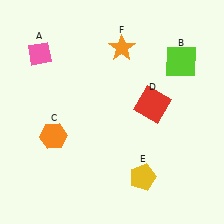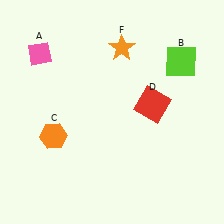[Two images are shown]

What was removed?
The yellow pentagon (E) was removed in Image 2.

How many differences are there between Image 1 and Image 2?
There is 1 difference between the two images.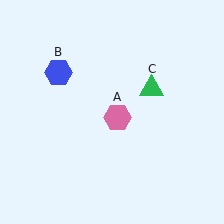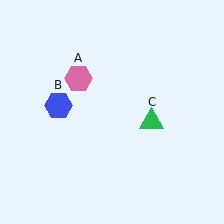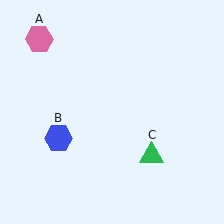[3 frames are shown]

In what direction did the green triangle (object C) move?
The green triangle (object C) moved down.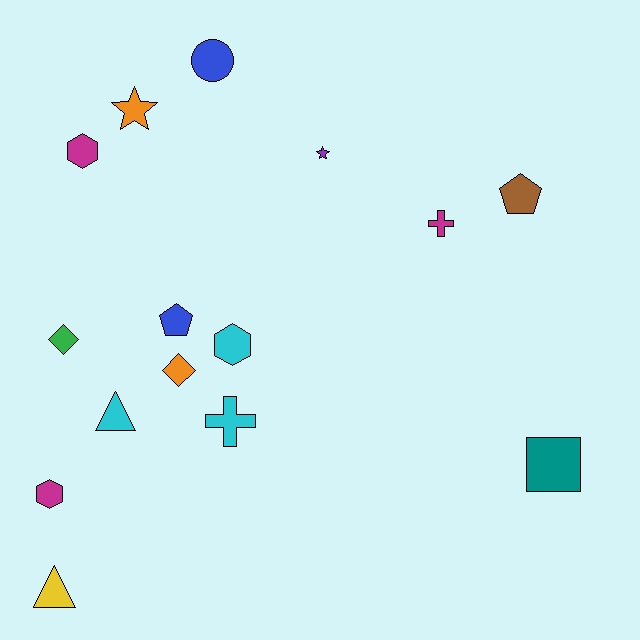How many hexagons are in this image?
There are 3 hexagons.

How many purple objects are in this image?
There is 1 purple object.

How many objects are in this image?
There are 15 objects.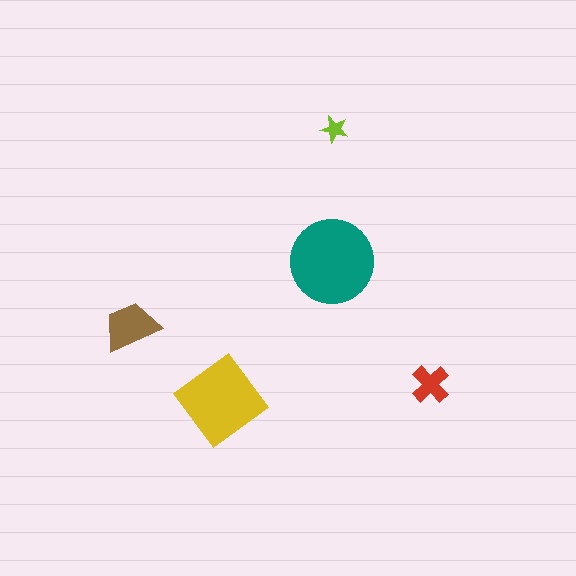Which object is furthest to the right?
The red cross is rightmost.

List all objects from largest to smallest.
The teal circle, the yellow diamond, the brown trapezoid, the red cross, the lime star.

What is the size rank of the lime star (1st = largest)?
5th.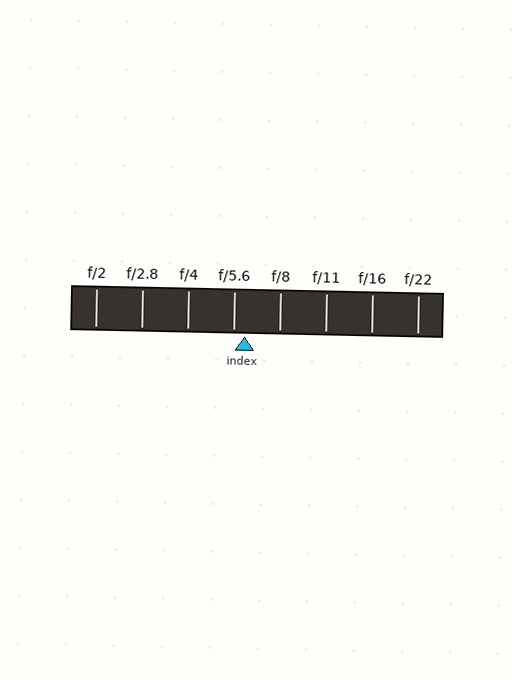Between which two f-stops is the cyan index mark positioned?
The index mark is between f/5.6 and f/8.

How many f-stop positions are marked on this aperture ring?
There are 8 f-stop positions marked.